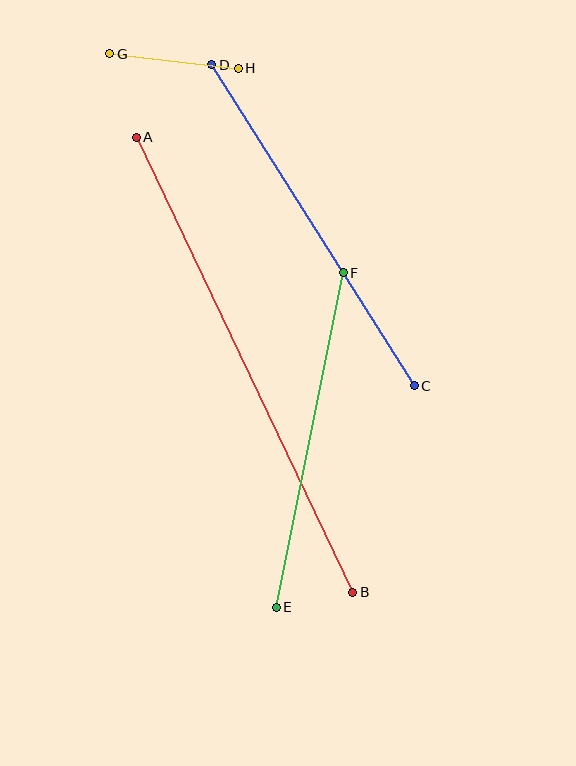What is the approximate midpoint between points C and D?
The midpoint is at approximately (313, 225) pixels.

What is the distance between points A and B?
The distance is approximately 504 pixels.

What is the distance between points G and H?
The distance is approximately 129 pixels.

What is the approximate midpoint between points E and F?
The midpoint is at approximately (310, 440) pixels.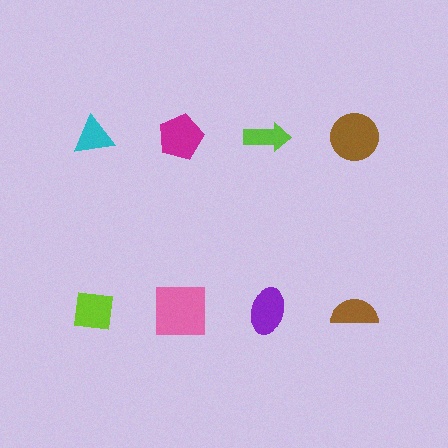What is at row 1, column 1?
A cyan triangle.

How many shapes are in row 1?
4 shapes.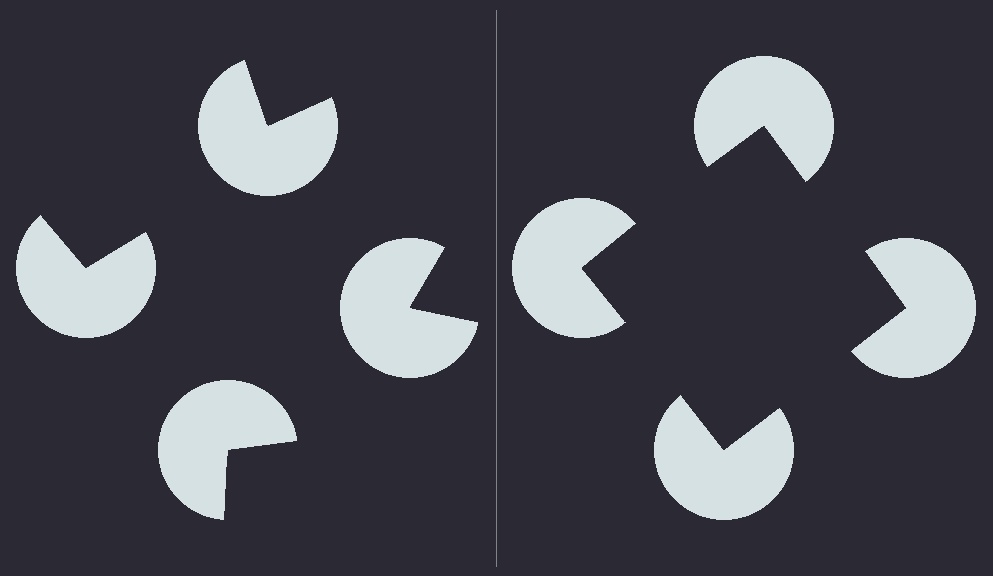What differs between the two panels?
The pac-man discs are positioned identically on both sides; only the wedge orientations differ. On the right they align to a square; on the left they are misaligned.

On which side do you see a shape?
An illusory square appears on the right side. On the left side the wedge cuts are rotated, so no coherent shape forms.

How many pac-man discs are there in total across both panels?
8 — 4 on each side.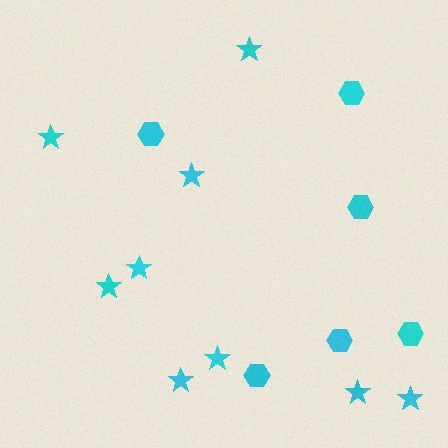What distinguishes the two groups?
There are 2 groups: one group of stars (9) and one group of hexagons (6).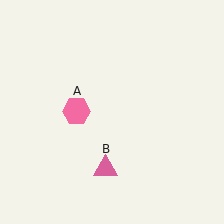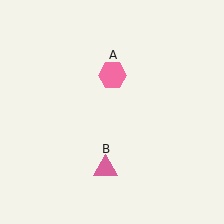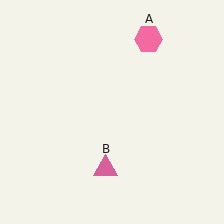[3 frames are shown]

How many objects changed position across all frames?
1 object changed position: pink hexagon (object A).